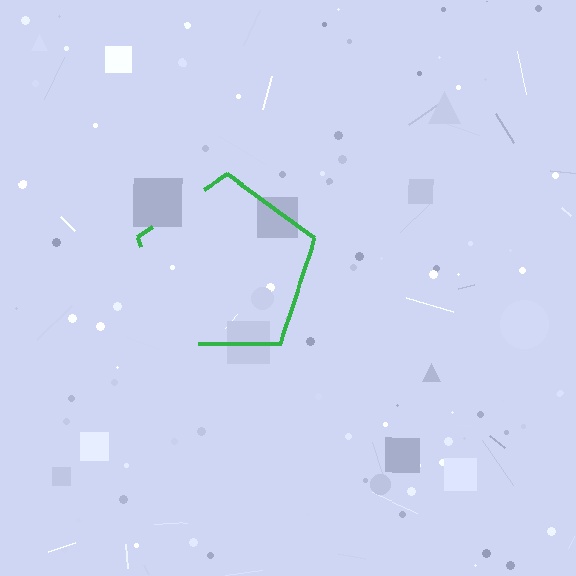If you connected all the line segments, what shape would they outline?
They would outline a pentagon.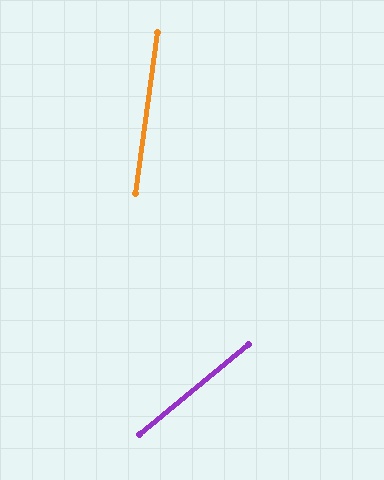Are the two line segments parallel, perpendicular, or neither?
Neither parallel nor perpendicular — they differ by about 43°.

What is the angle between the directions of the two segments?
Approximately 43 degrees.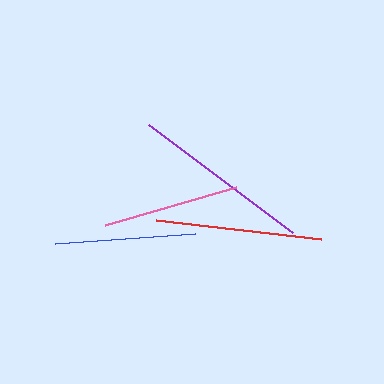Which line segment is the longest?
The purple line is the longest at approximately 180 pixels.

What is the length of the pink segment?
The pink segment is approximately 137 pixels long.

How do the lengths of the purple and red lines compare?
The purple and red lines are approximately the same length.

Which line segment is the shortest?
The pink line is the shortest at approximately 137 pixels.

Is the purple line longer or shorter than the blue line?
The purple line is longer than the blue line.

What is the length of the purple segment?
The purple segment is approximately 180 pixels long.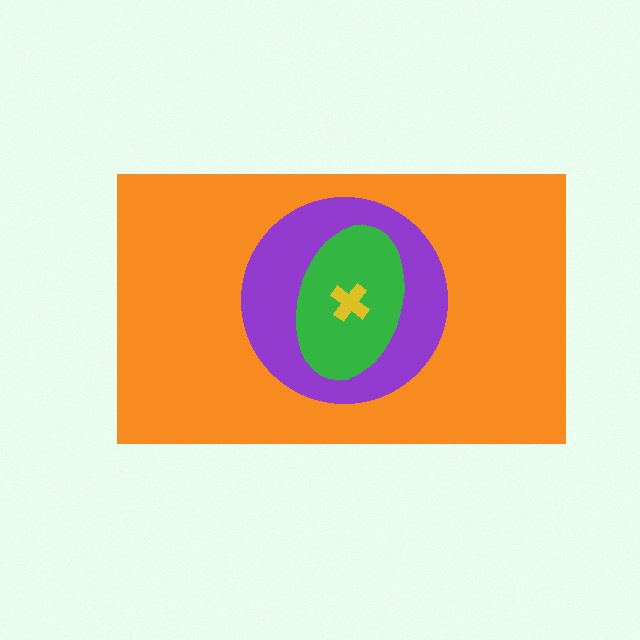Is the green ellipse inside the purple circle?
Yes.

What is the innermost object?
The yellow cross.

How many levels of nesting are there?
4.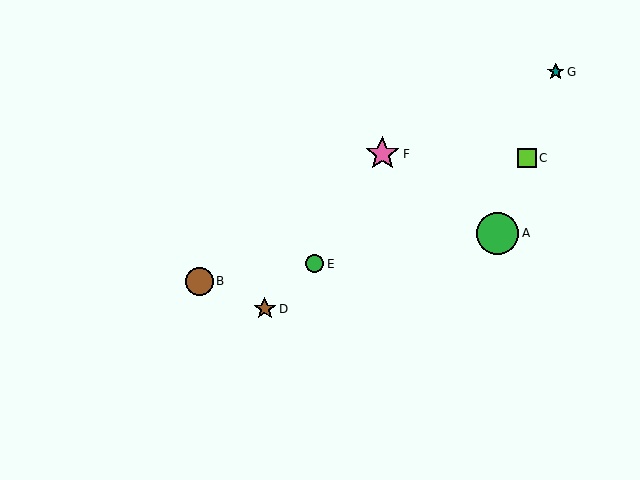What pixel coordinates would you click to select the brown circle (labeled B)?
Click at (199, 281) to select the brown circle B.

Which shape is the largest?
The green circle (labeled A) is the largest.